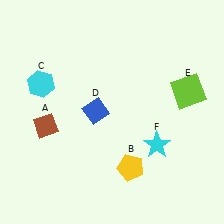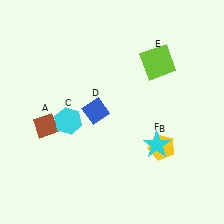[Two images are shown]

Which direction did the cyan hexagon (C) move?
The cyan hexagon (C) moved down.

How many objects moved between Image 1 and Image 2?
3 objects moved between the two images.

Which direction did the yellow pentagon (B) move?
The yellow pentagon (B) moved right.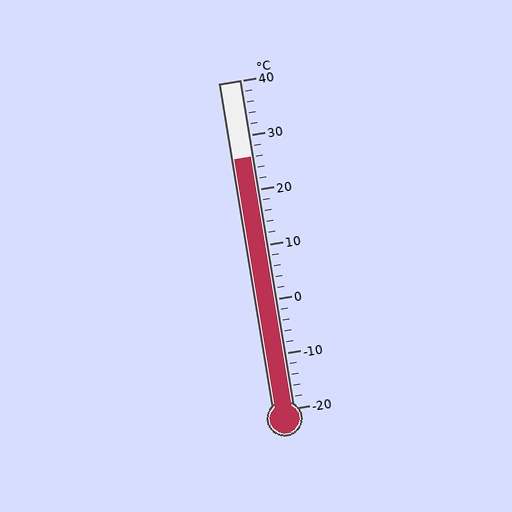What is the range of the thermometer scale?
The thermometer scale ranges from -20°C to 40°C.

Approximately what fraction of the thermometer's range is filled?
The thermometer is filled to approximately 75% of its range.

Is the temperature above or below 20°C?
The temperature is above 20°C.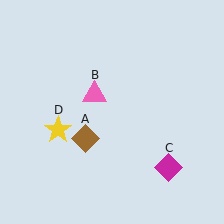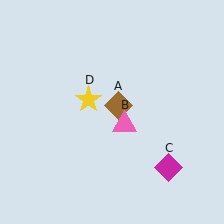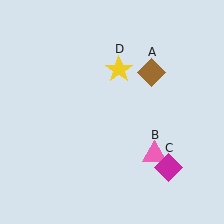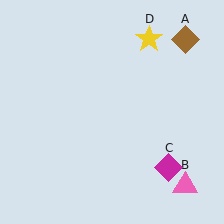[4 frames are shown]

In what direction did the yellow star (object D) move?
The yellow star (object D) moved up and to the right.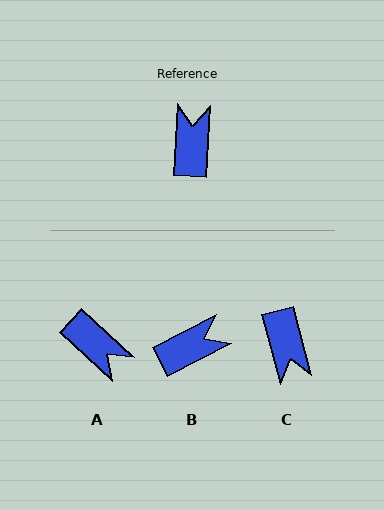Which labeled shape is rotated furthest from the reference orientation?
C, about 162 degrees away.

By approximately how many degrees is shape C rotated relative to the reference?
Approximately 162 degrees clockwise.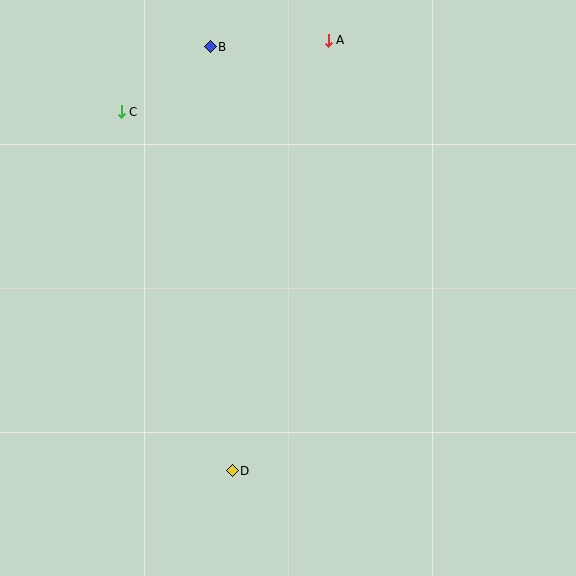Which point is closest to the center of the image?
Point D at (232, 471) is closest to the center.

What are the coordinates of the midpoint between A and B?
The midpoint between A and B is at (269, 44).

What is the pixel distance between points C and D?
The distance between C and D is 375 pixels.